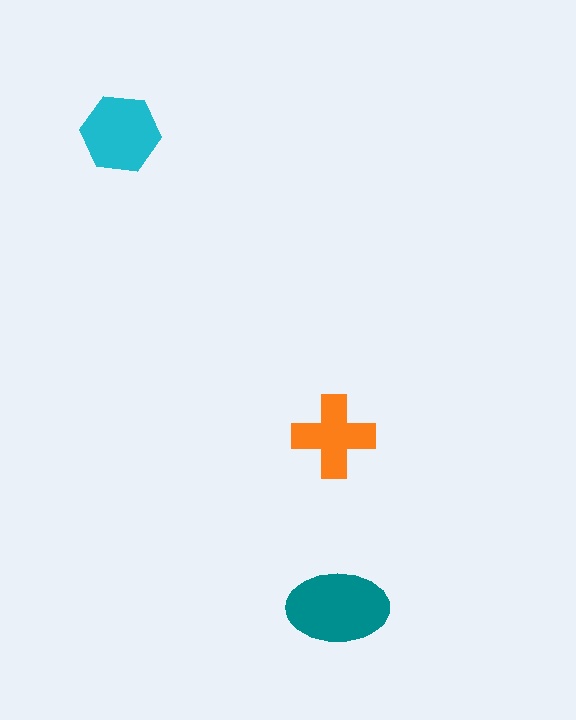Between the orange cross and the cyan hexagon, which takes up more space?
The cyan hexagon.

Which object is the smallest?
The orange cross.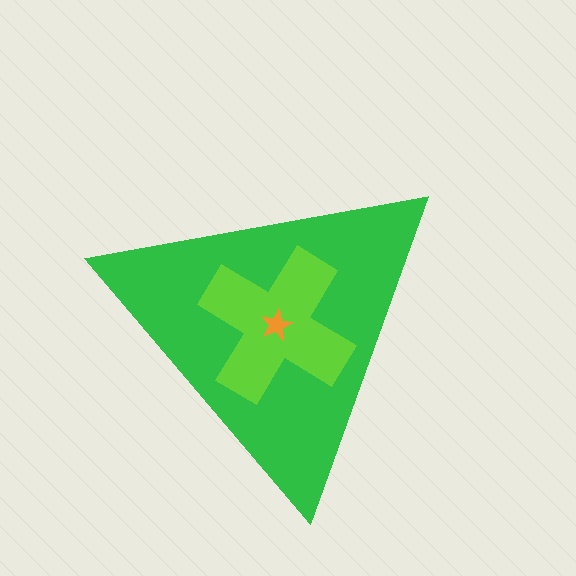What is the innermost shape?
The orange star.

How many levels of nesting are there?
3.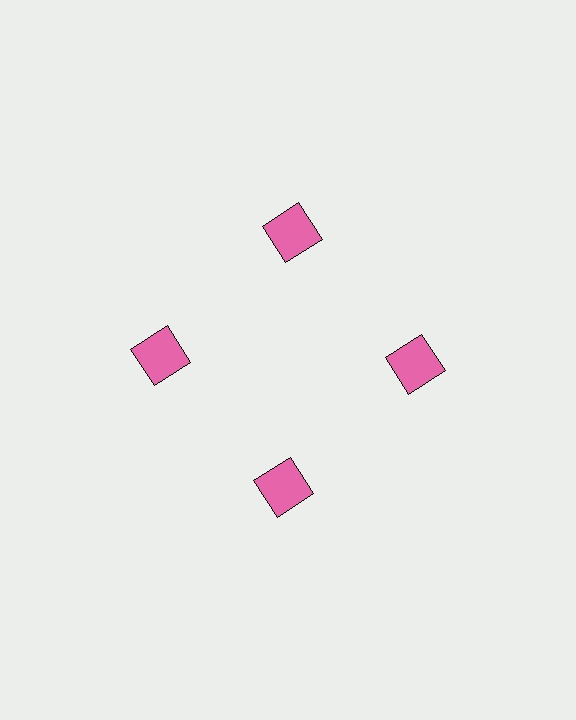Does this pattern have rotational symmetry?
Yes, this pattern has 4-fold rotational symmetry. It looks the same after rotating 90 degrees around the center.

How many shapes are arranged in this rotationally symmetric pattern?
There are 4 shapes, arranged in 4 groups of 1.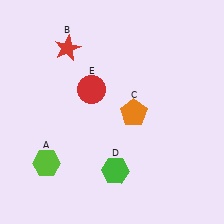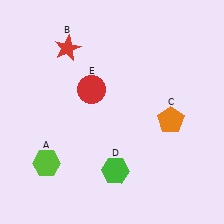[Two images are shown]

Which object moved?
The orange pentagon (C) moved right.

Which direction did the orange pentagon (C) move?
The orange pentagon (C) moved right.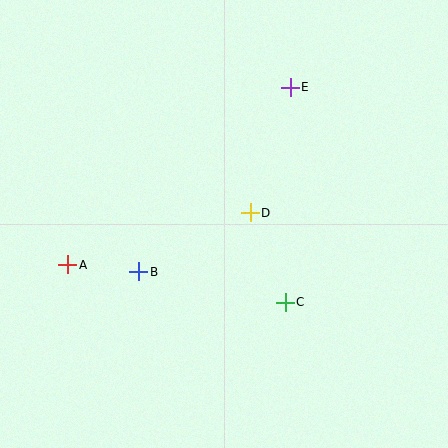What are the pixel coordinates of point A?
Point A is at (68, 265).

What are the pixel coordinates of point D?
Point D is at (250, 213).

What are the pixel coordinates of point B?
Point B is at (139, 272).